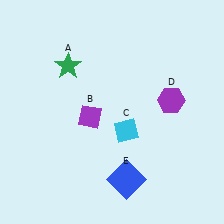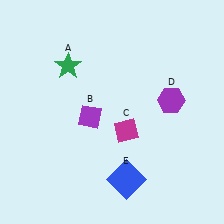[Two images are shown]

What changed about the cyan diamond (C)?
In Image 1, C is cyan. In Image 2, it changed to magenta.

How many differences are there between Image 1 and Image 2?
There is 1 difference between the two images.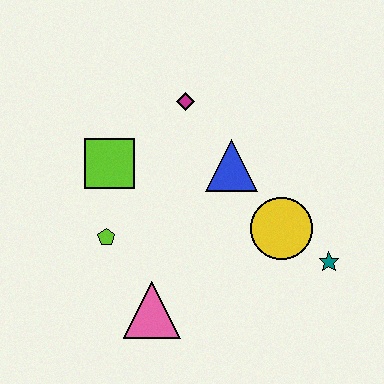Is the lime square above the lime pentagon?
Yes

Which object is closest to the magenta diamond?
The blue triangle is closest to the magenta diamond.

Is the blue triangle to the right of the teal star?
No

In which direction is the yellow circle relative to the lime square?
The yellow circle is to the right of the lime square.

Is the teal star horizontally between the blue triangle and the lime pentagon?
No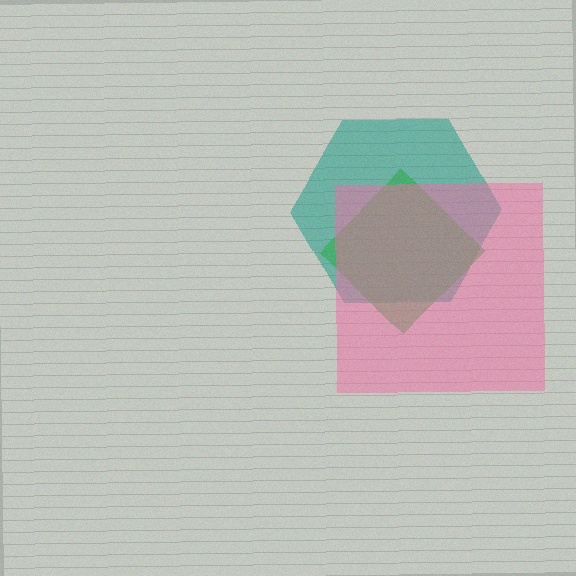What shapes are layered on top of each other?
The layered shapes are: a teal hexagon, a green diamond, a pink square.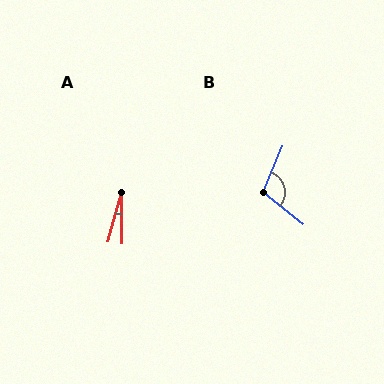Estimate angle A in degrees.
Approximately 15 degrees.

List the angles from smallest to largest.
A (15°), B (106°).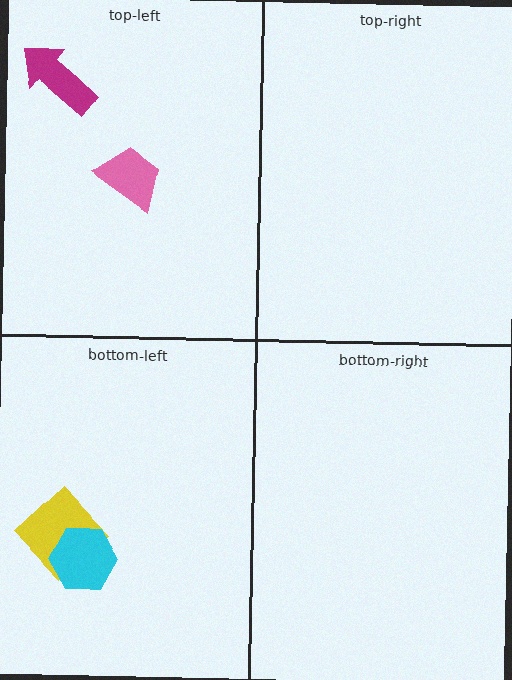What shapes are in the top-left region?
The pink trapezoid, the magenta arrow.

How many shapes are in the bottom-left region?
2.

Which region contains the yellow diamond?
The bottom-left region.